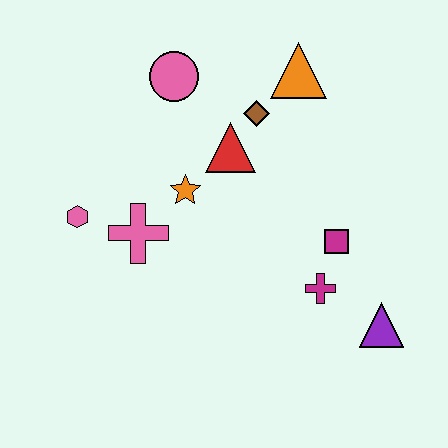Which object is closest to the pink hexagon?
The pink cross is closest to the pink hexagon.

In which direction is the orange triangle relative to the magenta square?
The orange triangle is above the magenta square.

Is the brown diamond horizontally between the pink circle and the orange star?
No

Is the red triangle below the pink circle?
Yes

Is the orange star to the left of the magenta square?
Yes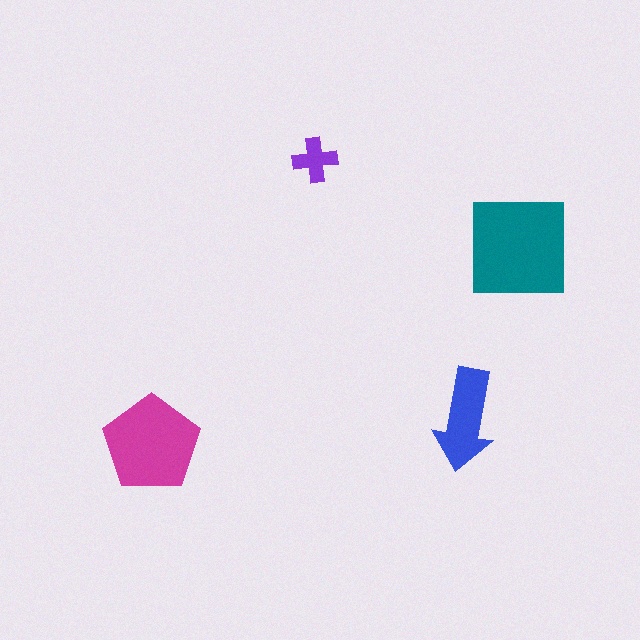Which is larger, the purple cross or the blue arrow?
The blue arrow.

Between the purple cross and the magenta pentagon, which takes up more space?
The magenta pentagon.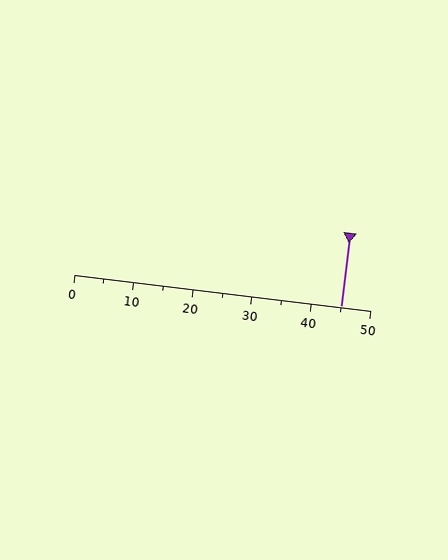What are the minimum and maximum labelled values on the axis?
The axis runs from 0 to 50.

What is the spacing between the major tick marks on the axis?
The major ticks are spaced 10 apart.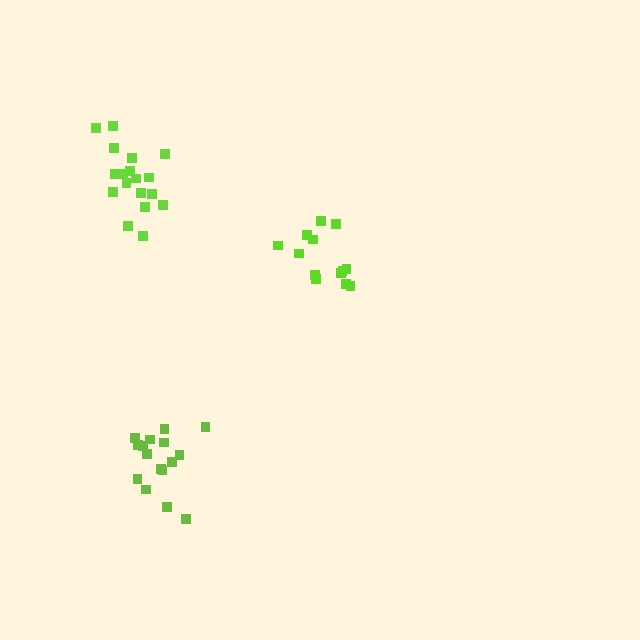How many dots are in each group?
Group 1: 13 dots, Group 2: 18 dots, Group 3: 16 dots (47 total).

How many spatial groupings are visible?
There are 3 spatial groupings.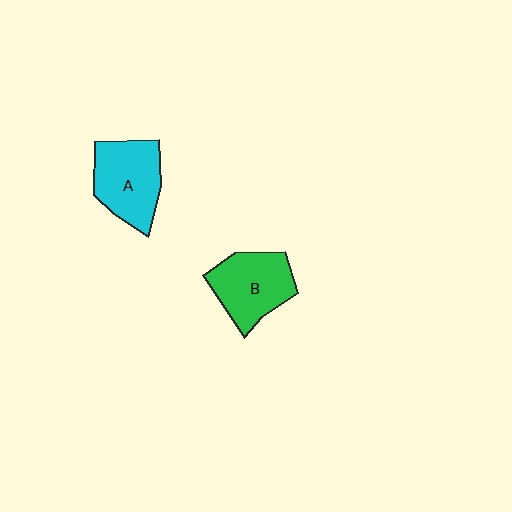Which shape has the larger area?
Shape A (cyan).